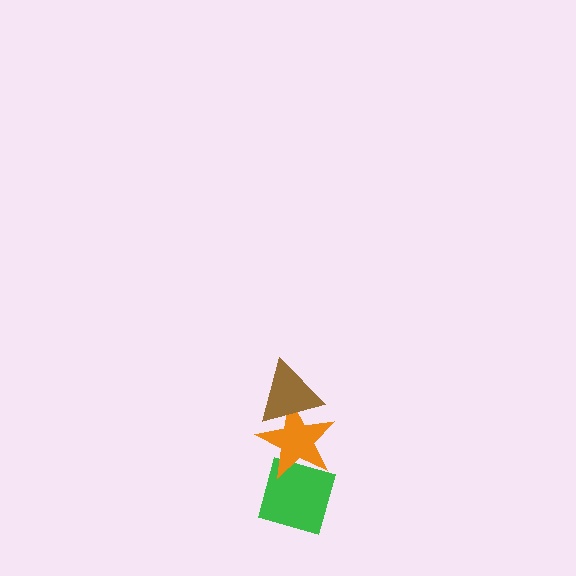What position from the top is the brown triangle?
The brown triangle is 1st from the top.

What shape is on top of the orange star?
The brown triangle is on top of the orange star.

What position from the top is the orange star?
The orange star is 2nd from the top.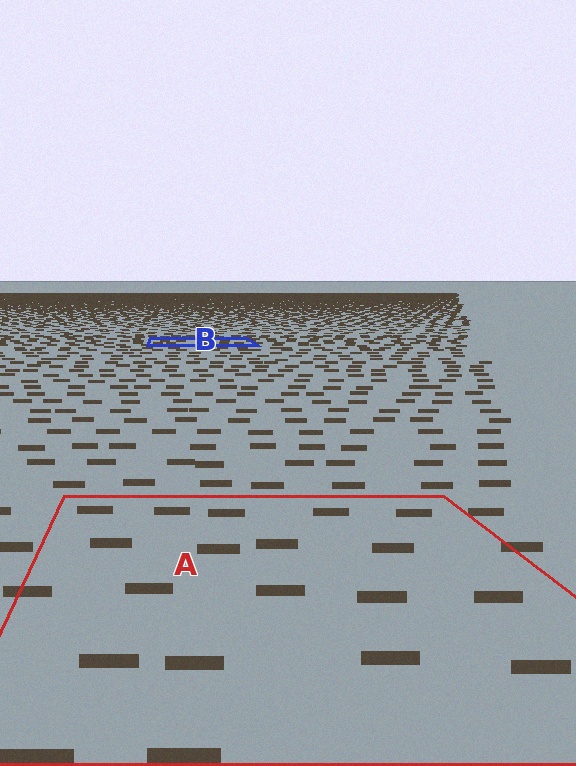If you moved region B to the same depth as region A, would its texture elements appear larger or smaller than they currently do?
They would appear larger. At a closer depth, the same texture elements are projected at a bigger on-screen size.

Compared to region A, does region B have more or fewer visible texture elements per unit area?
Region B has more texture elements per unit area — they are packed more densely because it is farther away.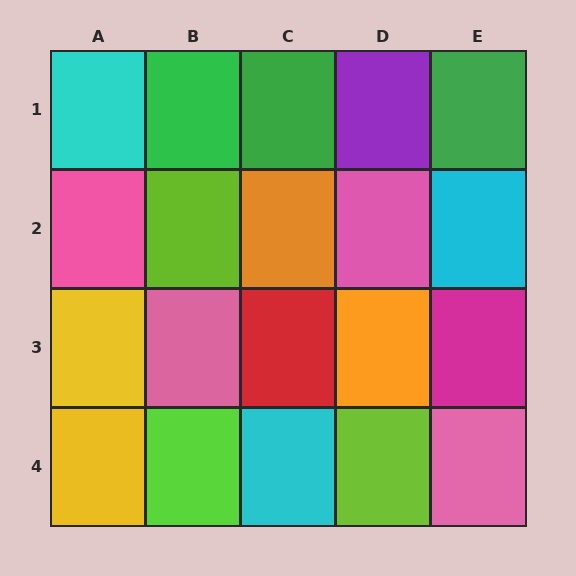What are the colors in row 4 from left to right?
Yellow, lime, cyan, lime, pink.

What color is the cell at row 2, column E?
Cyan.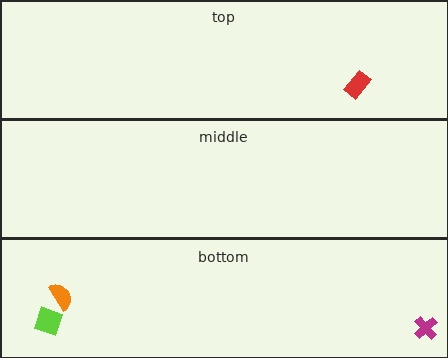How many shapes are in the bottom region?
3.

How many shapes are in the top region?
1.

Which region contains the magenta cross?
The bottom region.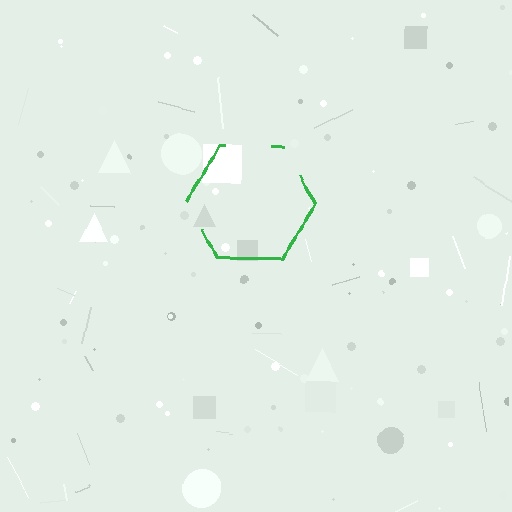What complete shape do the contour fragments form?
The contour fragments form a hexagon.